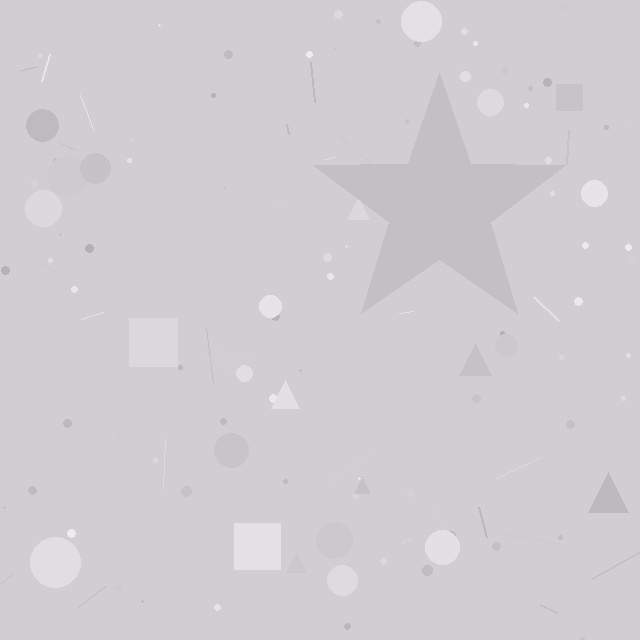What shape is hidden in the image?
A star is hidden in the image.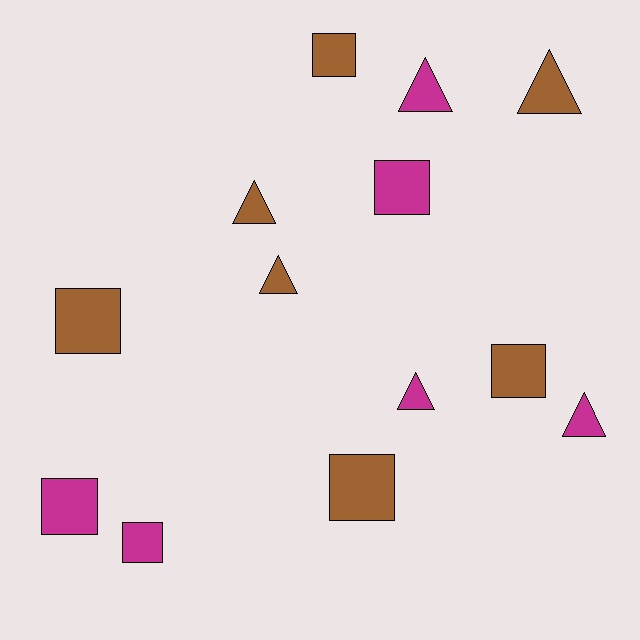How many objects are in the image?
There are 13 objects.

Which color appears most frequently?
Brown, with 7 objects.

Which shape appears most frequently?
Square, with 7 objects.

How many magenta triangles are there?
There are 3 magenta triangles.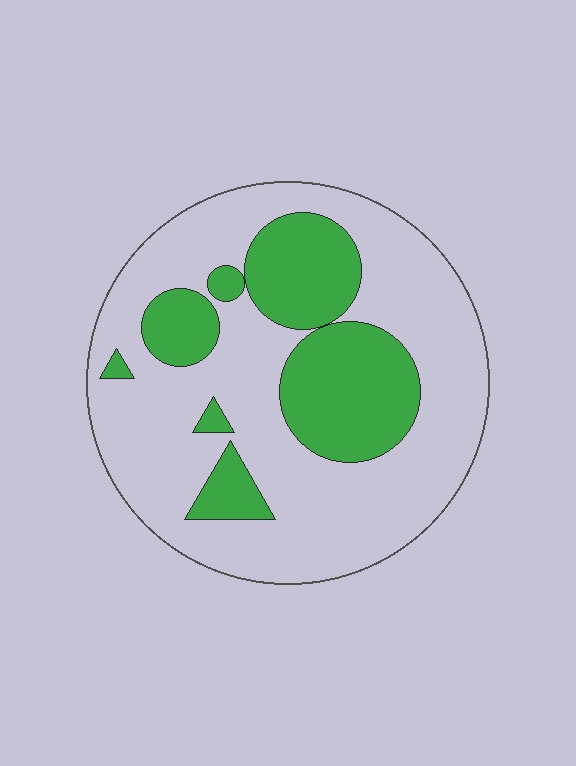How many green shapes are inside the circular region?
7.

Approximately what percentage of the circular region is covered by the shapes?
Approximately 30%.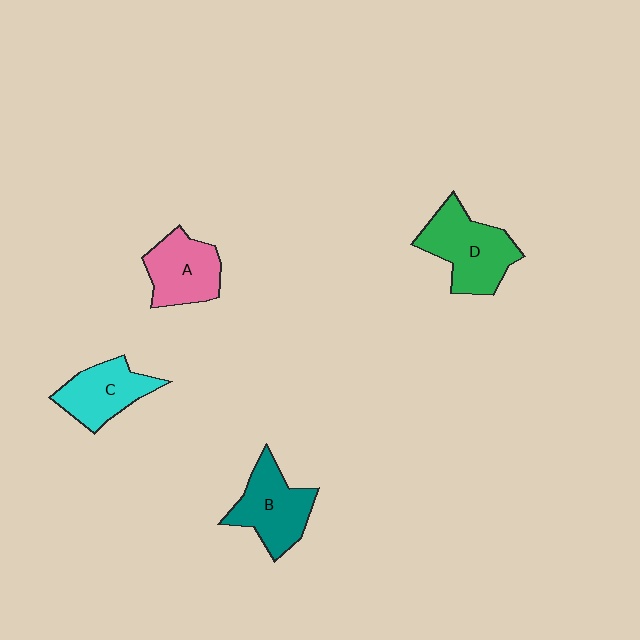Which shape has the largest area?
Shape D (green).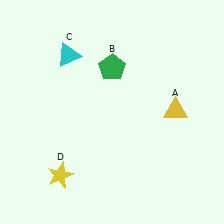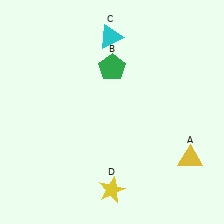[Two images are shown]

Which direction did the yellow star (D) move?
The yellow star (D) moved right.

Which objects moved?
The objects that moved are: the yellow triangle (A), the cyan triangle (C), the yellow star (D).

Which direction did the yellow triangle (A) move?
The yellow triangle (A) moved down.